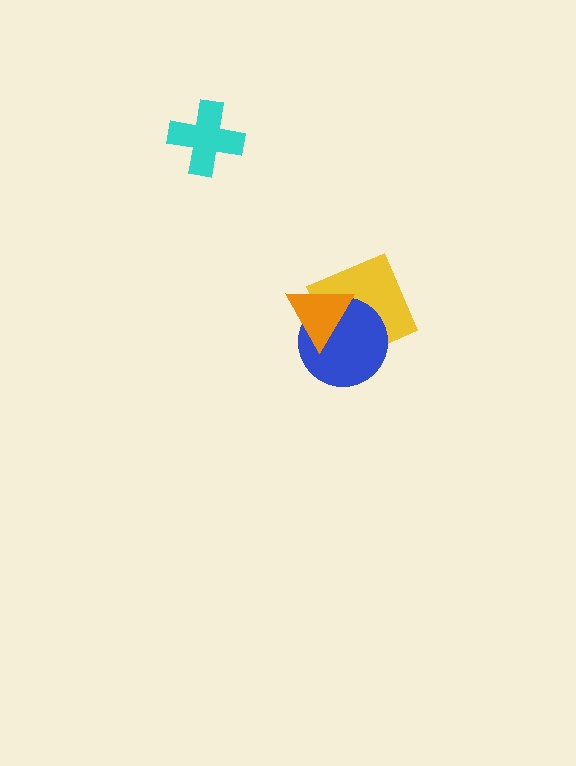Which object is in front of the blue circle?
The orange triangle is in front of the blue circle.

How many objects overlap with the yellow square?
2 objects overlap with the yellow square.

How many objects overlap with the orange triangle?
2 objects overlap with the orange triangle.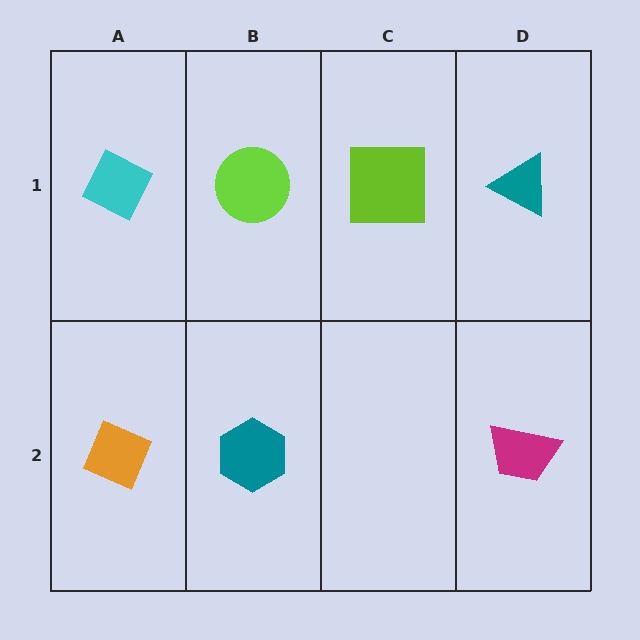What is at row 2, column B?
A teal hexagon.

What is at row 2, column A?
An orange diamond.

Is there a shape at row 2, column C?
No, that cell is empty.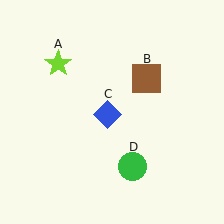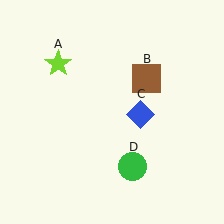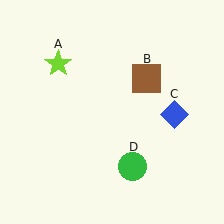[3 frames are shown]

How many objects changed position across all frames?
1 object changed position: blue diamond (object C).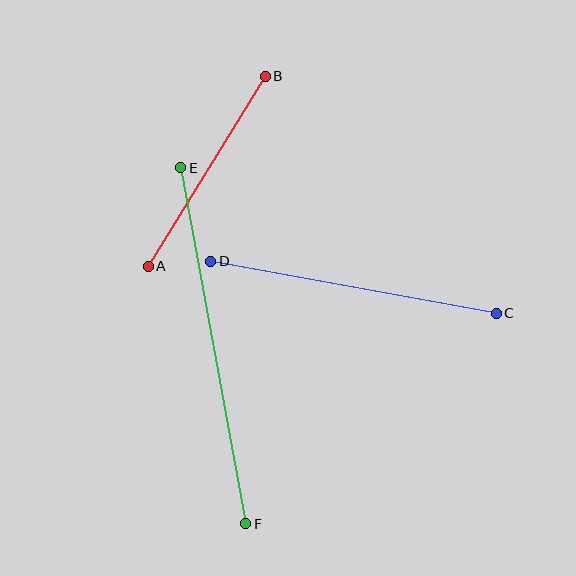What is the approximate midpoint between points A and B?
The midpoint is at approximately (207, 171) pixels.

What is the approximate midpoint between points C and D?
The midpoint is at approximately (354, 287) pixels.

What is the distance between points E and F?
The distance is approximately 362 pixels.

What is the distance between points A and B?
The distance is approximately 223 pixels.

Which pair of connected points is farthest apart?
Points E and F are farthest apart.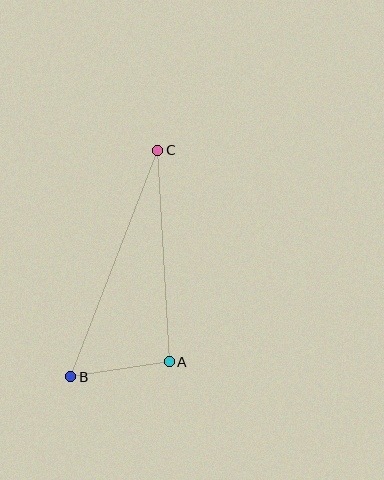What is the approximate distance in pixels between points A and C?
The distance between A and C is approximately 212 pixels.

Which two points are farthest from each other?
Points B and C are farthest from each other.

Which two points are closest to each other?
Points A and B are closest to each other.